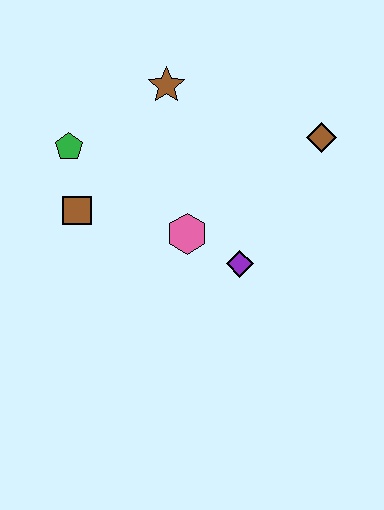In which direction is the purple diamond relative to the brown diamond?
The purple diamond is below the brown diamond.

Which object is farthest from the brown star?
The purple diamond is farthest from the brown star.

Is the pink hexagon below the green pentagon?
Yes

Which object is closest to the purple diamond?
The pink hexagon is closest to the purple diamond.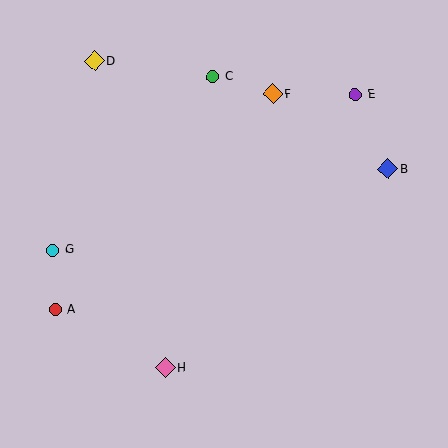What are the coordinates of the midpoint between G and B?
The midpoint between G and B is at (220, 210).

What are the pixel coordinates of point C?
Point C is at (213, 77).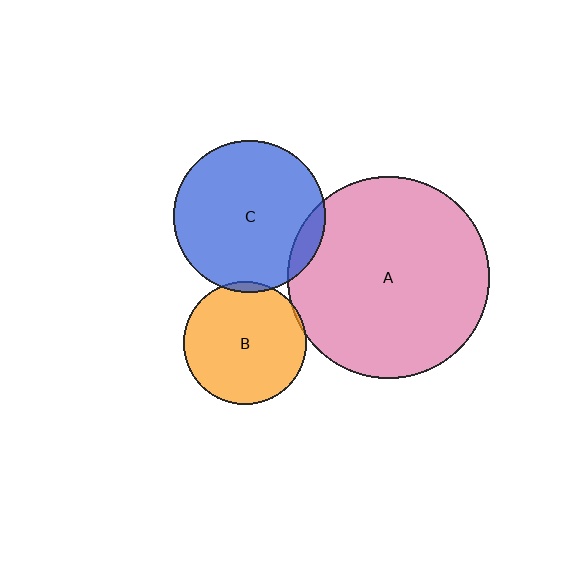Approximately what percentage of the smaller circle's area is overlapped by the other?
Approximately 5%.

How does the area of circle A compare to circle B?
Approximately 2.7 times.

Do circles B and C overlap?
Yes.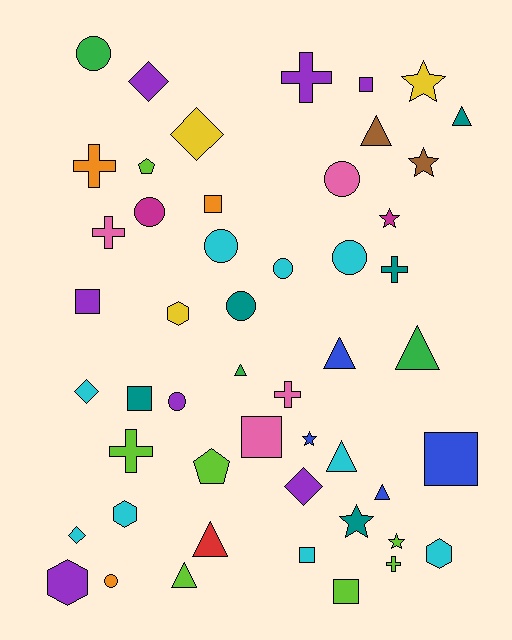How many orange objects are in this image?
There are 3 orange objects.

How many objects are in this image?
There are 50 objects.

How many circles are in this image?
There are 9 circles.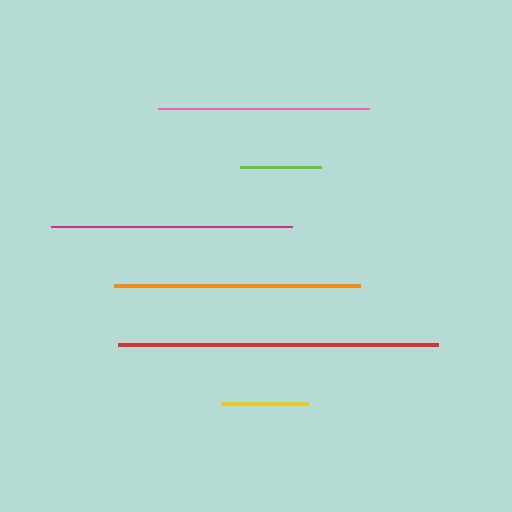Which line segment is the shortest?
The lime line is the shortest at approximately 82 pixels.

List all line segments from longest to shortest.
From longest to shortest: red, orange, magenta, pink, yellow, lime.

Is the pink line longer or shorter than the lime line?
The pink line is longer than the lime line.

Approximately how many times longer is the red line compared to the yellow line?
The red line is approximately 3.7 times the length of the yellow line.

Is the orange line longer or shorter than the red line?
The red line is longer than the orange line.